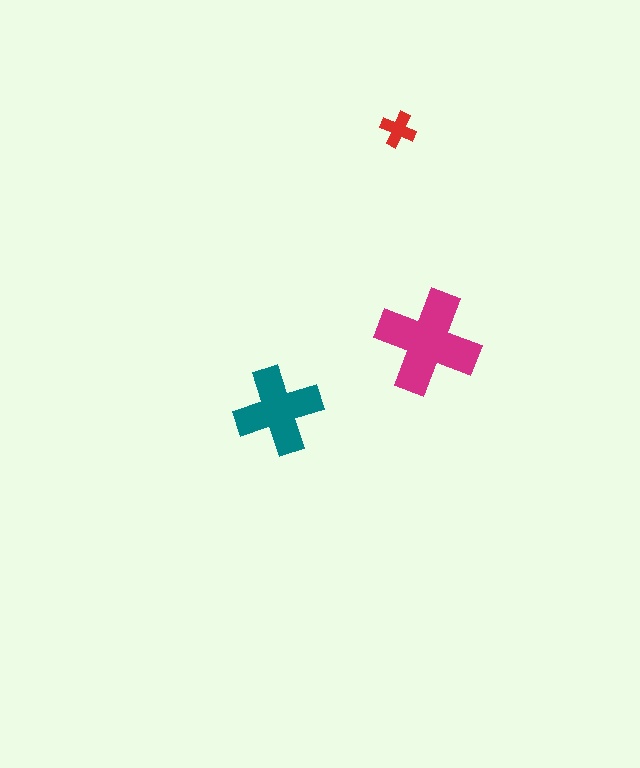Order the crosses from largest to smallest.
the magenta one, the teal one, the red one.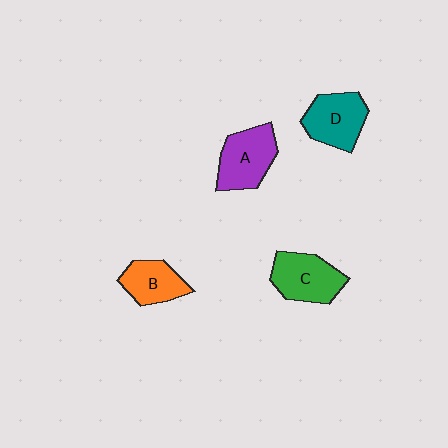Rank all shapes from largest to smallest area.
From largest to smallest: A (purple), C (green), D (teal), B (orange).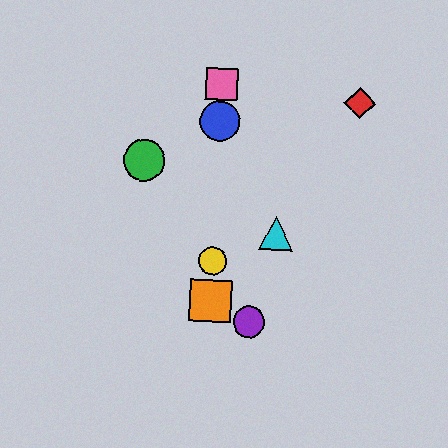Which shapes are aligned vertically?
The blue circle, the yellow circle, the orange square, the pink square are aligned vertically.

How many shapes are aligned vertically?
4 shapes (the blue circle, the yellow circle, the orange square, the pink square) are aligned vertically.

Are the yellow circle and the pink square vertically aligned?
Yes, both are at x≈212.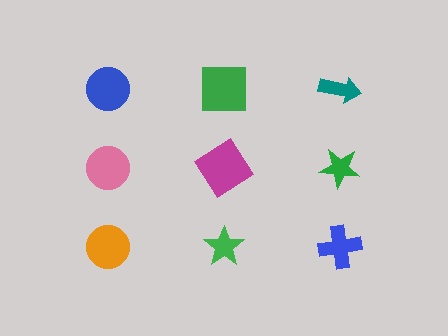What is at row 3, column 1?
An orange circle.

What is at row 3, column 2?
A green star.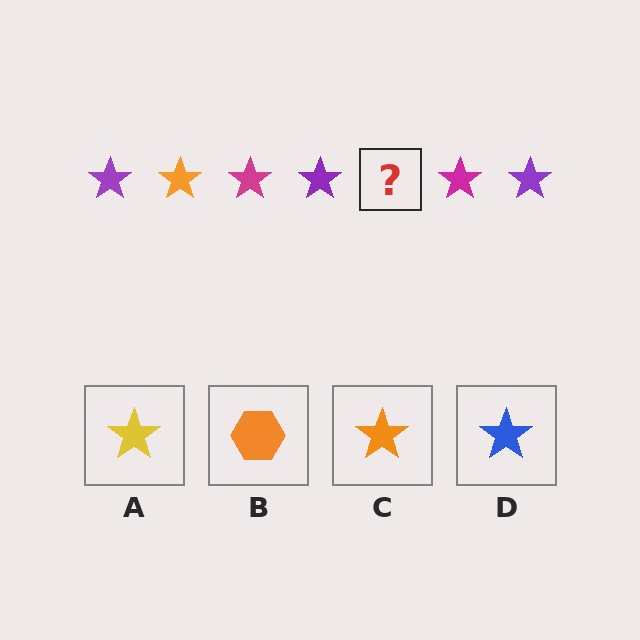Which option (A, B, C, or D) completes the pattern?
C.